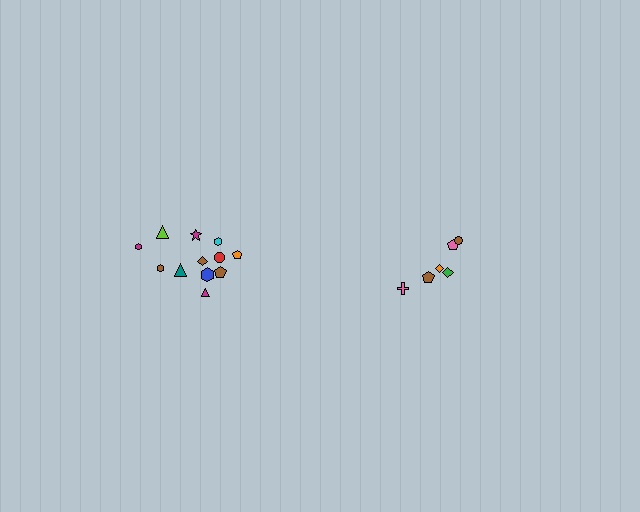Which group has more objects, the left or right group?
The left group.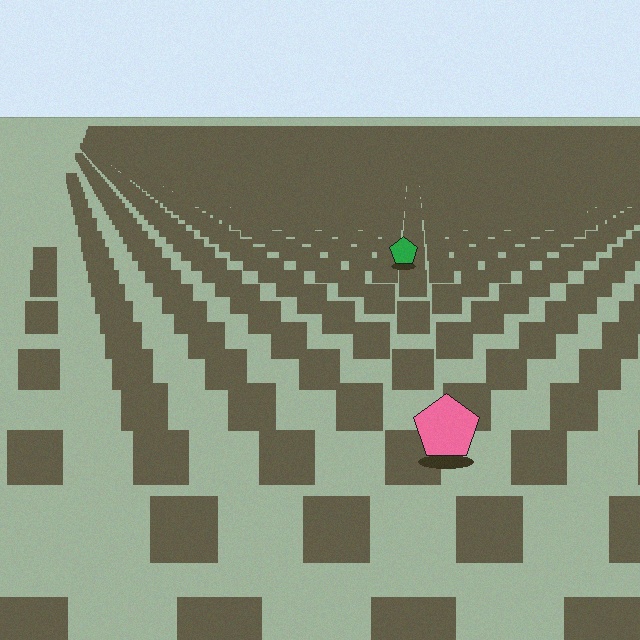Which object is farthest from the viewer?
The green pentagon is farthest from the viewer. It appears smaller and the ground texture around it is denser.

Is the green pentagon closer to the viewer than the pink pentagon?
No. The pink pentagon is closer — you can tell from the texture gradient: the ground texture is coarser near it.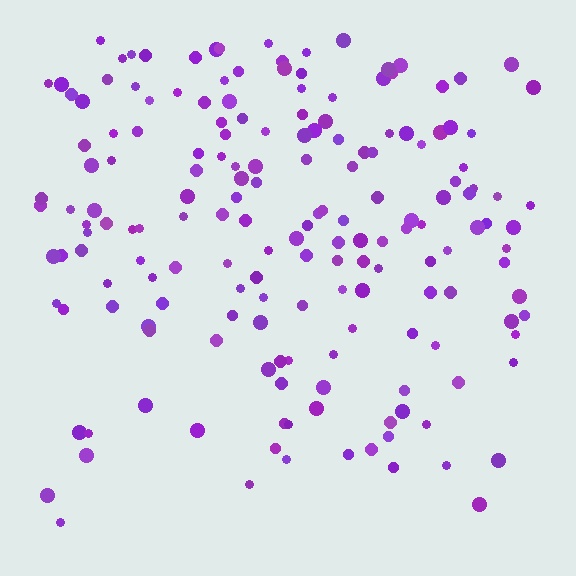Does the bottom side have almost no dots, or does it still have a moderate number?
Still a moderate number, just noticeably fewer than the top.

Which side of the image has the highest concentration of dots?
The top.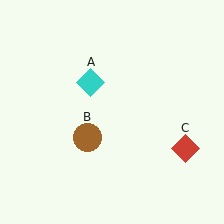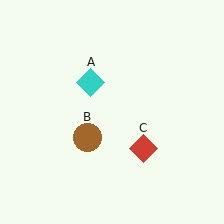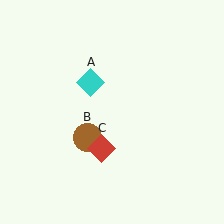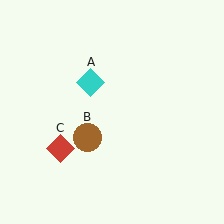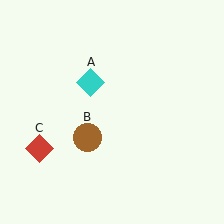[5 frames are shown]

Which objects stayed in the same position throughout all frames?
Cyan diamond (object A) and brown circle (object B) remained stationary.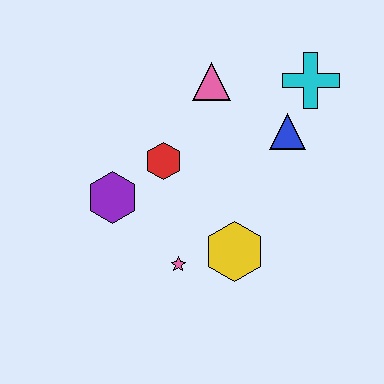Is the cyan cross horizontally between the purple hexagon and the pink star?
No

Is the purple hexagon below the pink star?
No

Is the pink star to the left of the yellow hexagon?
Yes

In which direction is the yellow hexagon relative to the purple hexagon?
The yellow hexagon is to the right of the purple hexagon.